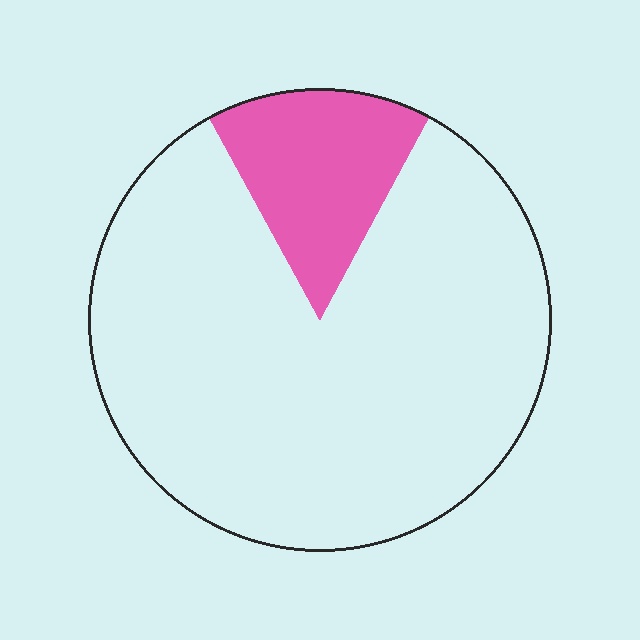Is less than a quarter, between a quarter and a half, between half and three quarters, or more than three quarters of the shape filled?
Less than a quarter.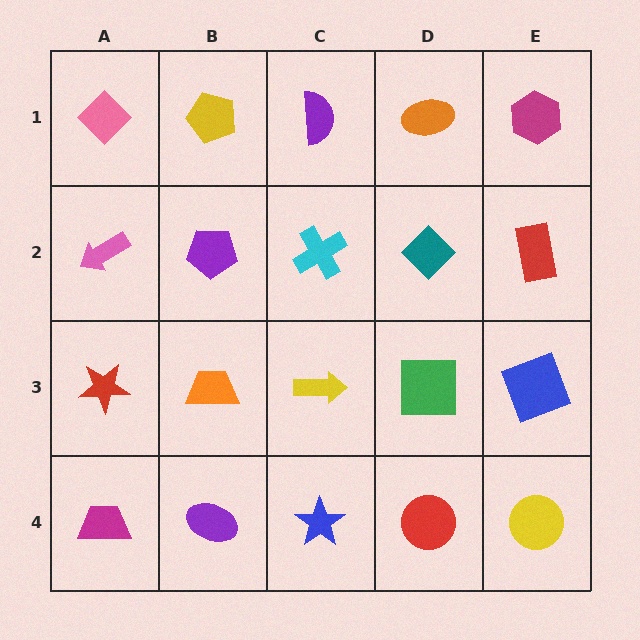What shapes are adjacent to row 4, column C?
A yellow arrow (row 3, column C), a purple ellipse (row 4, column B), a red circle (row 4, column D).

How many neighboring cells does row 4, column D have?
3.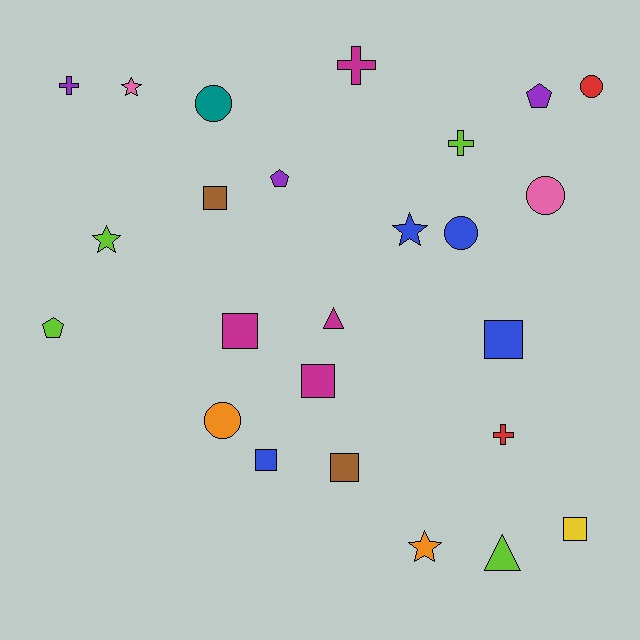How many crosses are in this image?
There are 4 crosses.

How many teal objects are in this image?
There is 1 teal object.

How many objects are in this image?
There are 25 objects.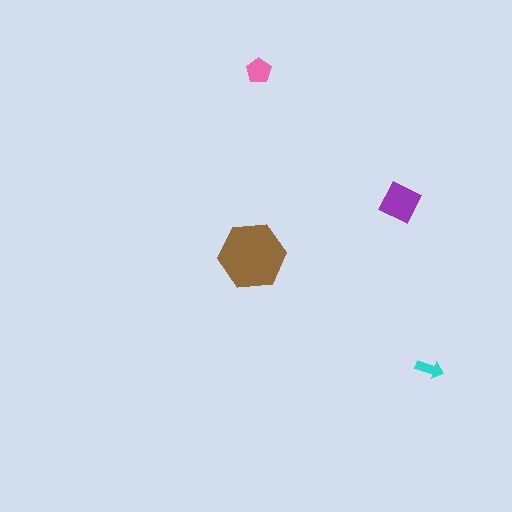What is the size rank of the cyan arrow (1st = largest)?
4th.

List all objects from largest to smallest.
The brown hexagon, the purple diamond, the pink pentagon, the cyan arrow.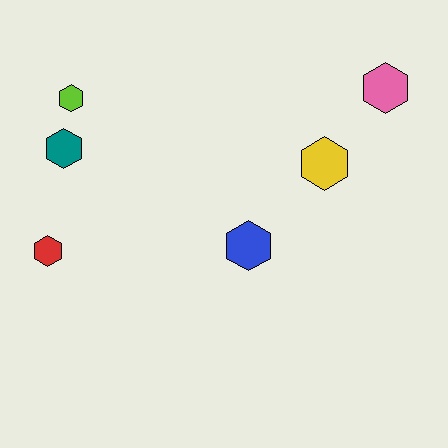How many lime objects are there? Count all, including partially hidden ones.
There is 1 lime object.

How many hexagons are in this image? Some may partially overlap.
There are 6 hexagons.